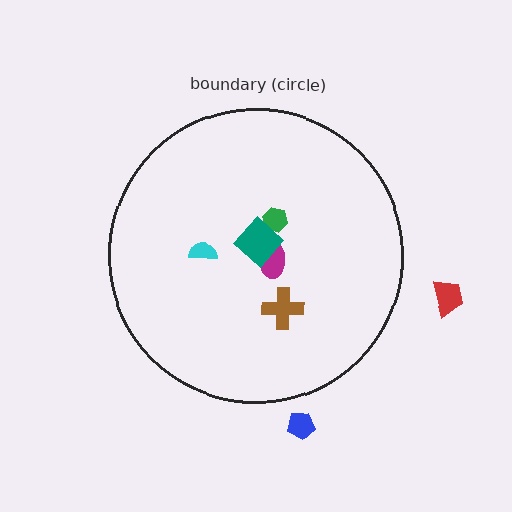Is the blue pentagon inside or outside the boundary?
Outside.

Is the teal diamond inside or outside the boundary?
Inside.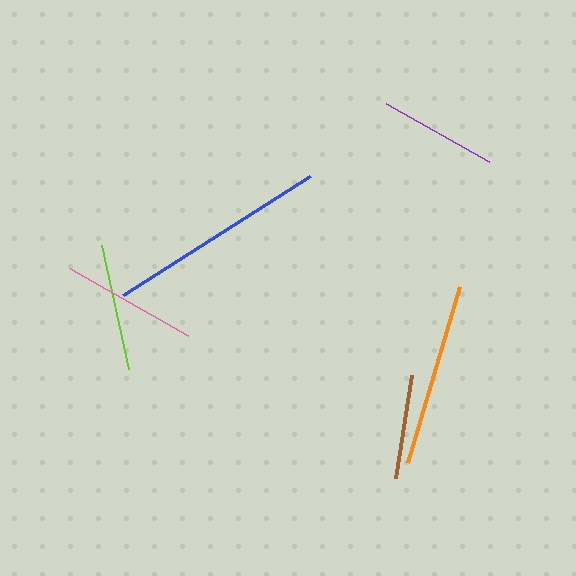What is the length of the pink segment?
The pink segment is approximately 135 pixels long.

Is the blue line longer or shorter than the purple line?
The blue line is longer than the purple line.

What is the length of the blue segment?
The blue segment is approximately 221 pixels long.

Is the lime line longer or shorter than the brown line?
The lime line is longer than the brown line.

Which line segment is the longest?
The blue line is the longest at approximately 221 pixels.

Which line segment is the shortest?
The brown line is the shortest at approximately 104 pixels.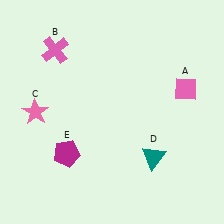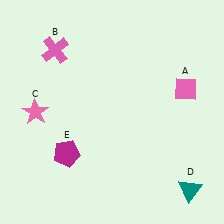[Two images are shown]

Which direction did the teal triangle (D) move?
The teal triangle (D) moved right.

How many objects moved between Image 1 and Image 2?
1 object moved between the two images.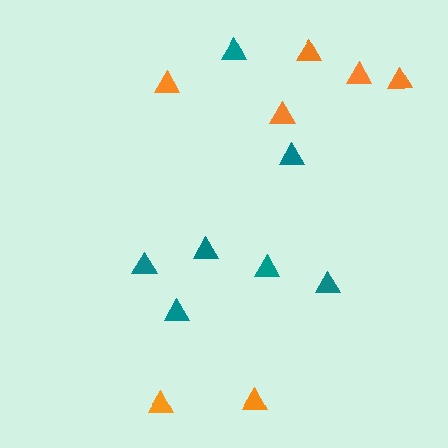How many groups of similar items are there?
There are 2 groups: one group of teal triangles (7) and one group of orange triangles (7).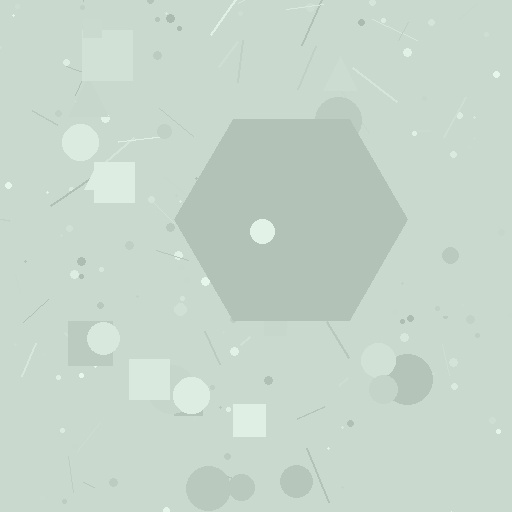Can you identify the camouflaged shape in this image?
The camouflaged shape is a hexagon.